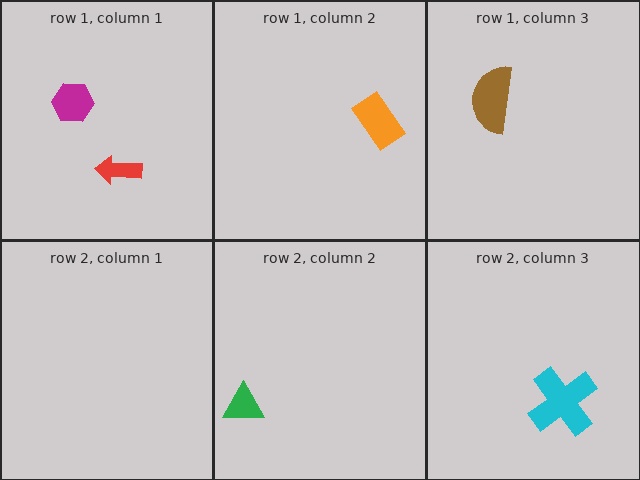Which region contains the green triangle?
The row 2, column 2 region.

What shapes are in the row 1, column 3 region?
The brown semicircle.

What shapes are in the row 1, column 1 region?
The magenta hexagon, the red arrow.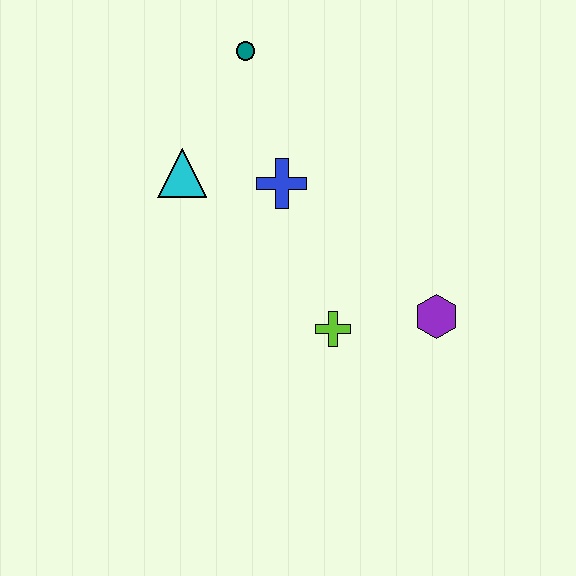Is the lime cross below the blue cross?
Yes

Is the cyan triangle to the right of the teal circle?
No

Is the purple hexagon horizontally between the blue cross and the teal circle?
No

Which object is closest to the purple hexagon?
The lime cross is closest to the purple hexagon.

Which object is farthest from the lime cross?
The teal circle is farthest from the lime cross.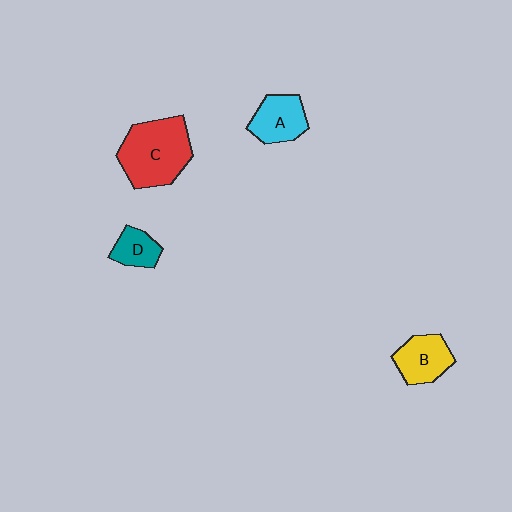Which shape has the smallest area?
Shape D (teal).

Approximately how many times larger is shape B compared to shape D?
Approximately 1.5 times.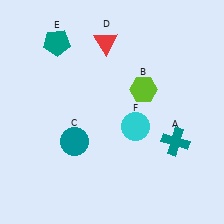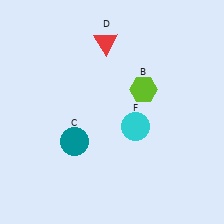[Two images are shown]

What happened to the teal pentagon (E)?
The teal pentagon (E) was removed in Image 2. It was in the top-left area of Image 1.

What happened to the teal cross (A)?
The teal cross (A) was removed in Image 2. It was in the bottom-right area of Image 1.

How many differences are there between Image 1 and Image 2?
There are 2 differences between the two images.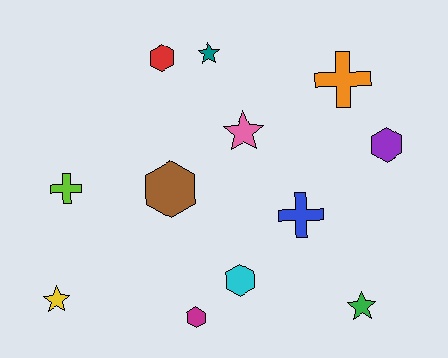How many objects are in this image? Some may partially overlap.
There are 12 objects.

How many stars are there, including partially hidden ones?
There are 4 stars.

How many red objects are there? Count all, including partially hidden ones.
There is 1 red object.